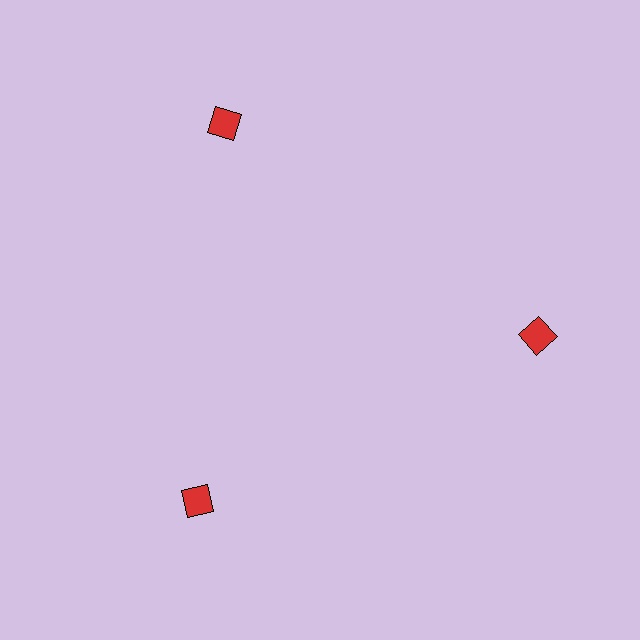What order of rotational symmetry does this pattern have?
This pattern has 3-fold rotational symmetry.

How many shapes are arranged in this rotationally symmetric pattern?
There are 3 shapes, arranged in 3 groups of 1.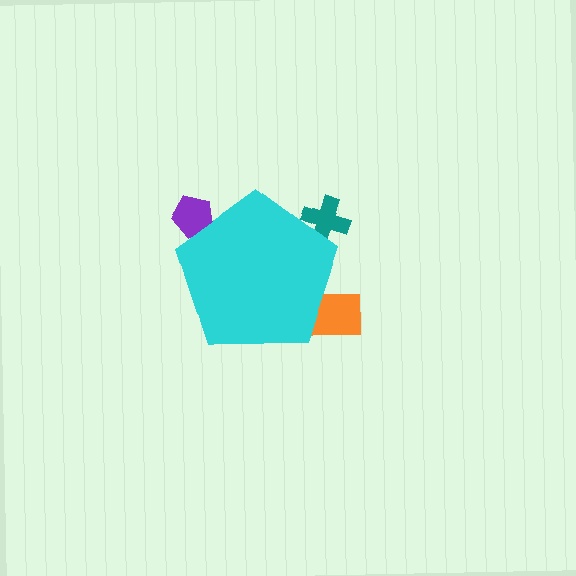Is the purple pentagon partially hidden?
Yes, the purple pentagon is partially hidden behind the cyan pentagon.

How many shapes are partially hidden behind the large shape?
3 shapes are partially hidden.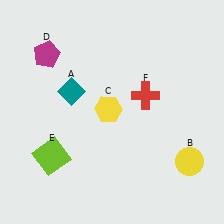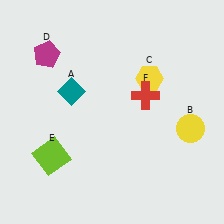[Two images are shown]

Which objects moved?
The objects that moved are: the yellow circle (B), the yellow hexagon (C).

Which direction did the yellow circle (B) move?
The yellow circle (B) moved up.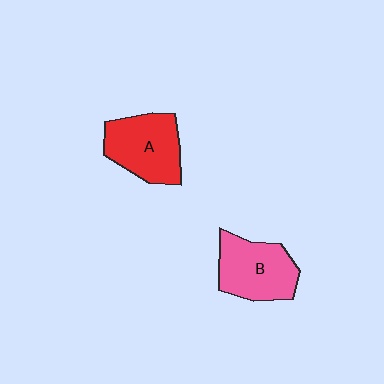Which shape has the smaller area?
Shape B (pink).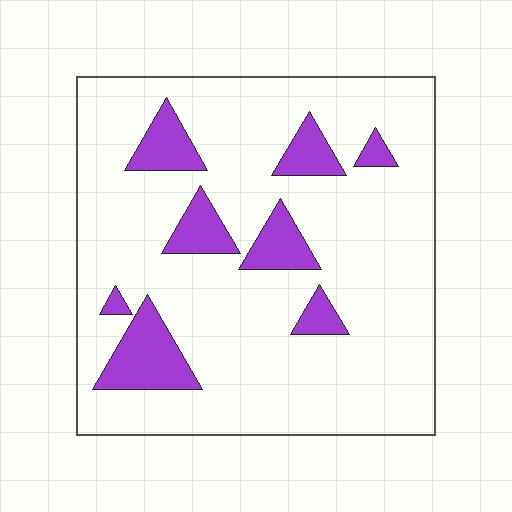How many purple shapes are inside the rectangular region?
8.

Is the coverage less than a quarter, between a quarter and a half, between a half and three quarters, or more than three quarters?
Less than a quarter.